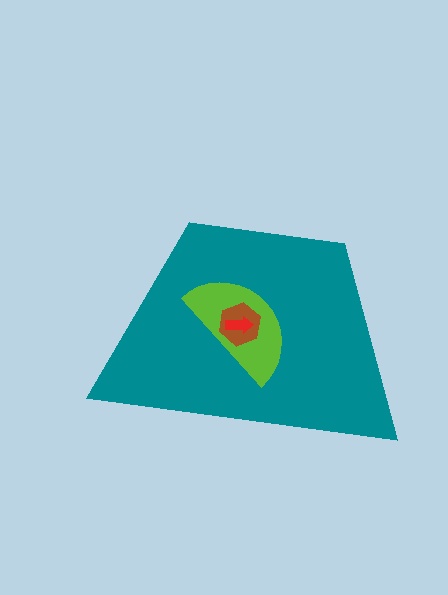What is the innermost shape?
The red arrow.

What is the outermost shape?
The teal trapezoid.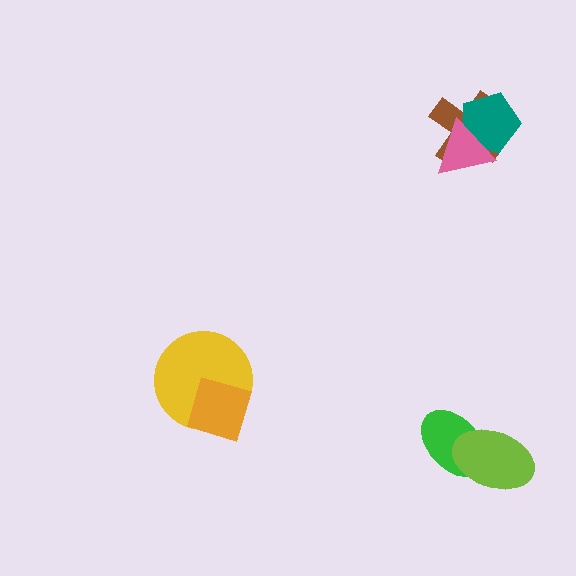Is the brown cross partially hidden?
Yes, it is partially covered by another shape.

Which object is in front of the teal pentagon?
The pink triangle is in front of the teal pentagon.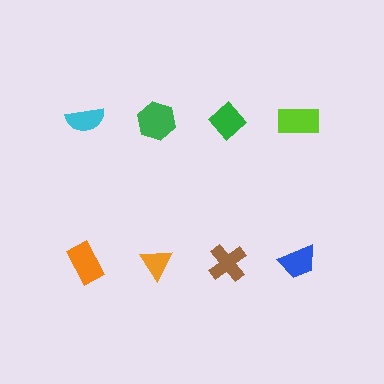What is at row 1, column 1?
A cyan semicircle.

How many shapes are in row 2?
4 shapes.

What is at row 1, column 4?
A lime rectangle.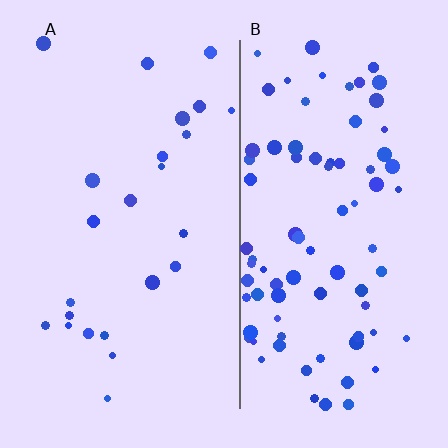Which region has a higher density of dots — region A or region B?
B (the right).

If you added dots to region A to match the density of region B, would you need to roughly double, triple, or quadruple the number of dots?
Approximately triple.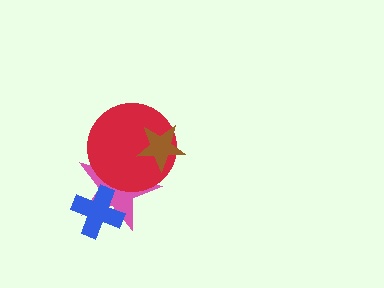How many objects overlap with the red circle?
2 objects overlap with the red circle.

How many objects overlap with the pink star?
3 objects overlap with the pink star.